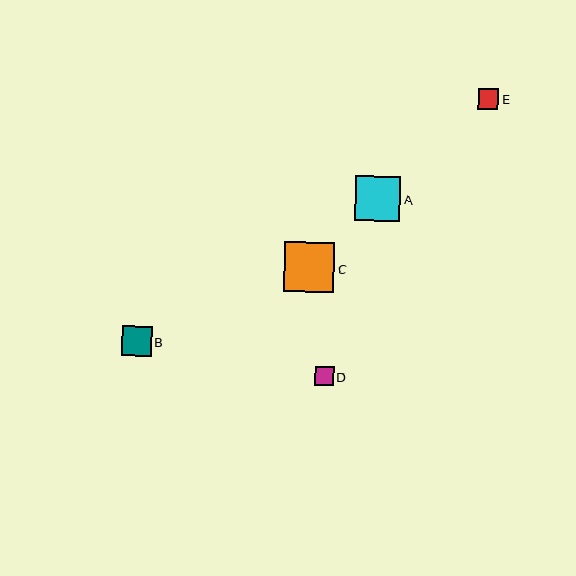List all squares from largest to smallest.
From largest to smallest: C, A, B, E, D.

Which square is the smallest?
Square D is the smallest with a size of approximately 19 pixels.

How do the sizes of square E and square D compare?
Square E and square D are approximately the same size.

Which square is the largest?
Square C is the largest with a size of approximately 50 pixels.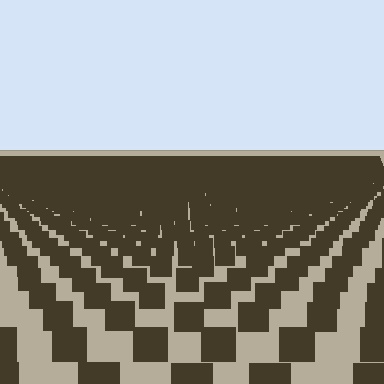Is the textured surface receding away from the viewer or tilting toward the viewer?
The surface is receding away from the viewer. Texture elements get smaller and denser toward the top.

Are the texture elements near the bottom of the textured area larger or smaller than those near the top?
Larger. Near the bottom, elements are closer to the viewer and appear at a bigger on-screen size.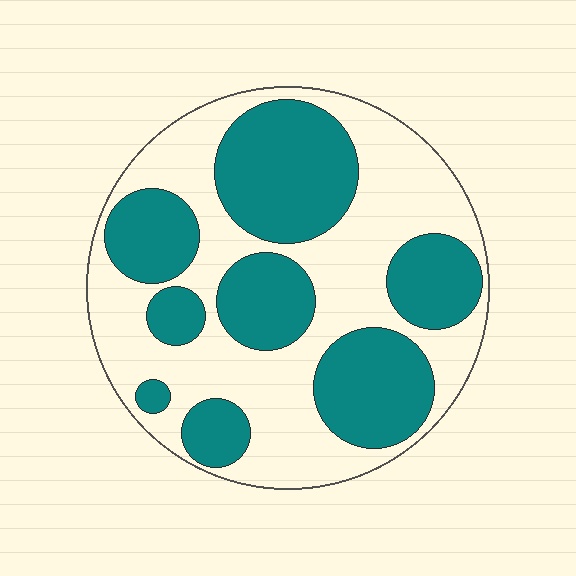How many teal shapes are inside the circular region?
8.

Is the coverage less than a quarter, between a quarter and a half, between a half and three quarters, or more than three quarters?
Between a quarter and a half.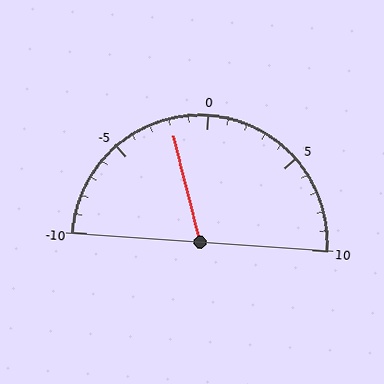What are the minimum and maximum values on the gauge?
The gauge ranges from -10 to 10.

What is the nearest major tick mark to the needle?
The nearest major tick mark is 0.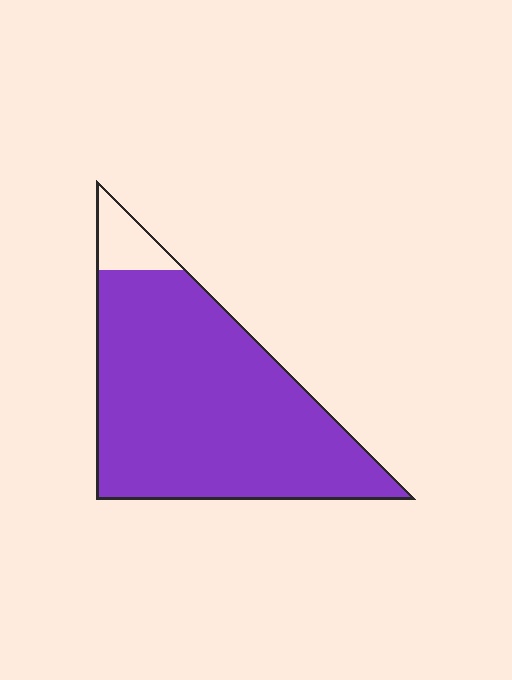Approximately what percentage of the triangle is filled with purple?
Approximately 90%.